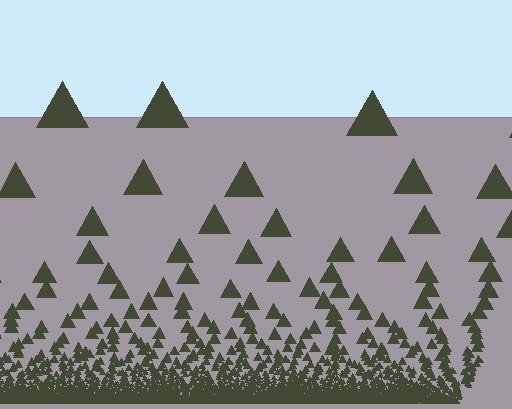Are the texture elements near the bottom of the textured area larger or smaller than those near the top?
Smaller. The gradient is inverted — elements near the bottom are smaller and denser.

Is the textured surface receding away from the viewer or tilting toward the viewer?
The surface appears to tilt toward the viewer. Texture elements get larger and sparser toward the top.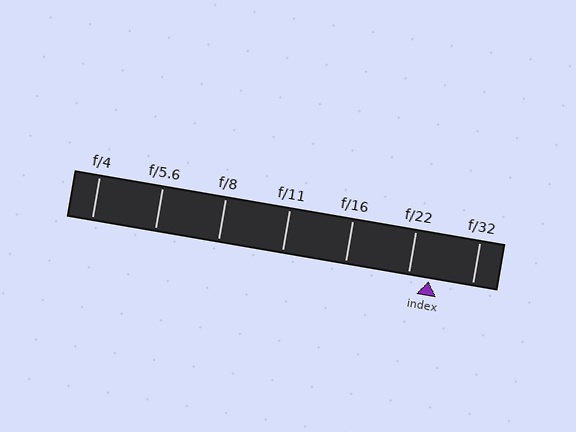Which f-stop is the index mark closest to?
The index mark is closest to f/22.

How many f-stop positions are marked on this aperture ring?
There are 7 f-stop positions marked.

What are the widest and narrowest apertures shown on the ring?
The widest aperture shown is f/4 and the narrowest is f/32.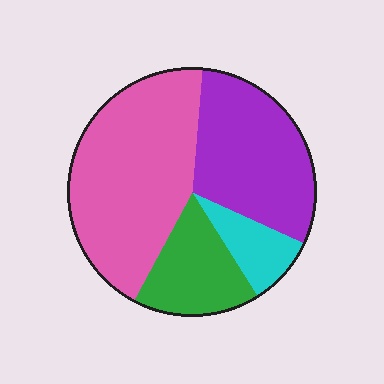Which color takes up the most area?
Pink, at roughly 45%.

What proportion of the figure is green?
Green takes up less than a sixth of the figure.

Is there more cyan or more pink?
Pink.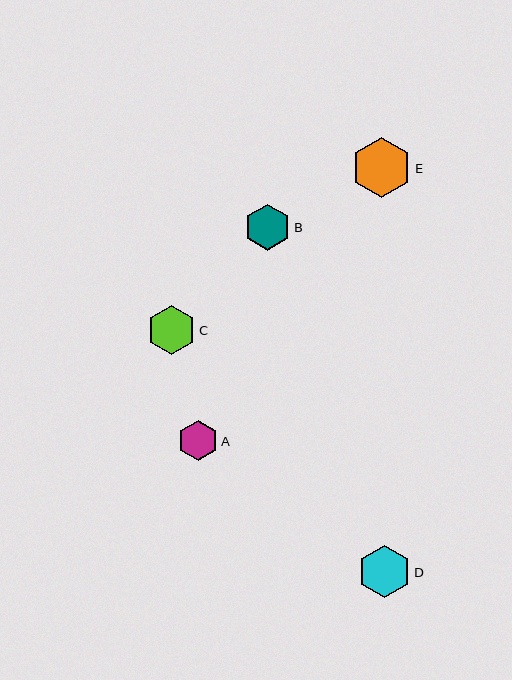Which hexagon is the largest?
Hexagon E is the largest with a size of approximately 61 pixels.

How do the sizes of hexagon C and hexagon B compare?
Hexagon C and hexagon B are approximately the same size.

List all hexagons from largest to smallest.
From largest to smallest: E, D, C, B, A.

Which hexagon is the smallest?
Hexagon A is the smallest with a size of approximately 40 pixels.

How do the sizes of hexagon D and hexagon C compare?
Hexagon D and hexagon C are approximately the same size.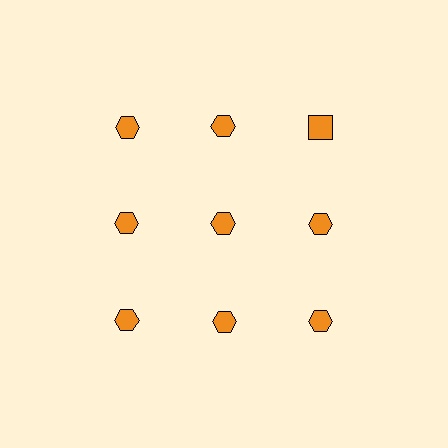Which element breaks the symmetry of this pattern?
The orange square in the top row, center column breaks the symmetry. All other shapes are orange hexagons.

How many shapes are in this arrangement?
There are 9 shapes arranged in a grid pattern.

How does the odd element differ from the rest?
It has a different shape: square instead of hexagon.